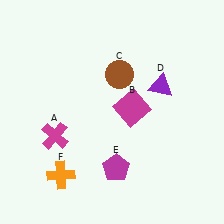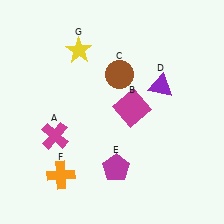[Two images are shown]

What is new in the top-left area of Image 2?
A yellow star (G) was added in the top-left area of Image 2.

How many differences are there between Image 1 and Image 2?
There is 1 difference between the two images.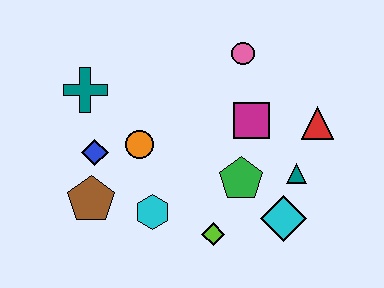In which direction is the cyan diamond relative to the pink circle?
The cyan diamond is below the pink circle.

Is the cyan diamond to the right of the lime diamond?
Yes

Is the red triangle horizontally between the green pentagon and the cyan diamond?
No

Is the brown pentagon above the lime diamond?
Yes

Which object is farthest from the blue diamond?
The red triangle is farthest from the blue diamond.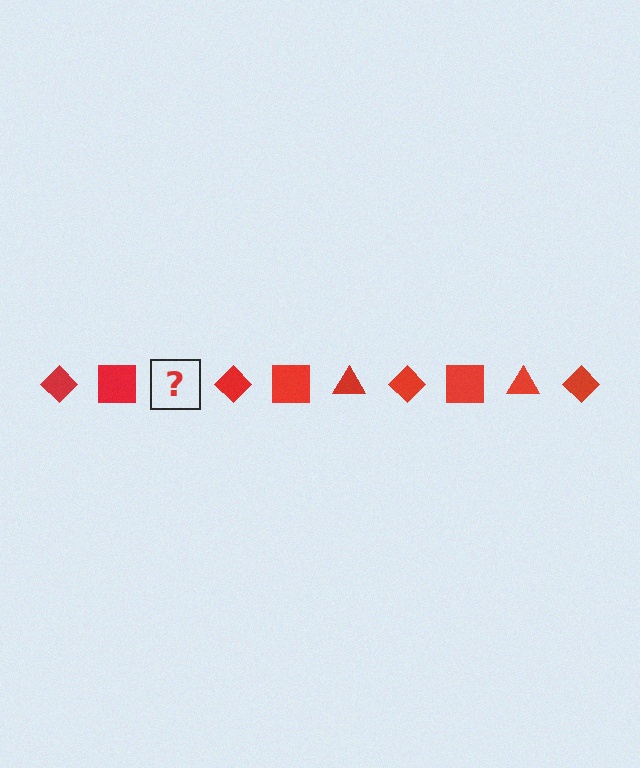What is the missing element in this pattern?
The missing element is a red triangle.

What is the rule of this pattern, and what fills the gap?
The rule is that the pattern cycles through diamond, square, triangle shapes in red. The gap should be filled with a red triangle.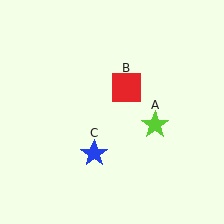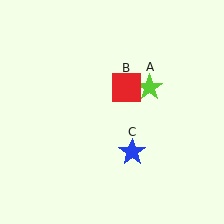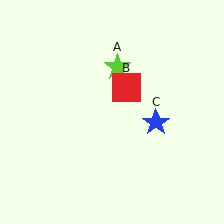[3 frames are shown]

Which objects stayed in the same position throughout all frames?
Red square (object B) remained stationary.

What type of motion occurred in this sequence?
The lime star (object A), blue star (object C) rotated counterclockwise around the center of the scene.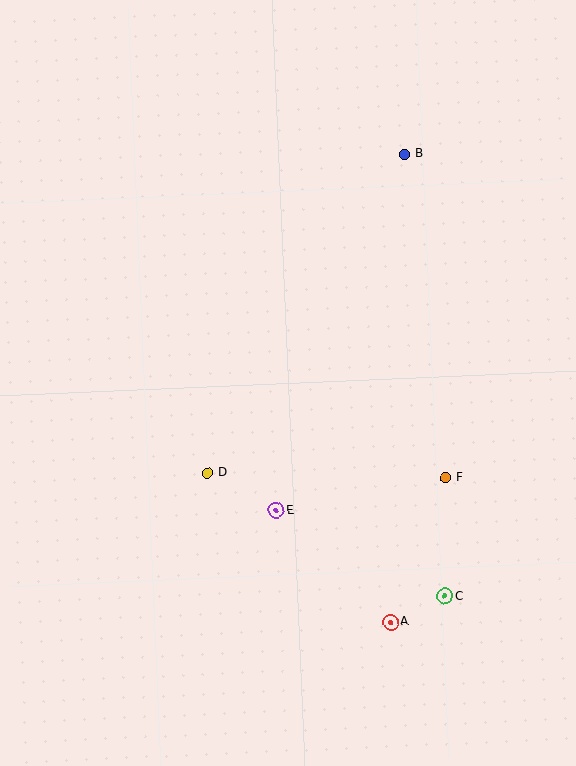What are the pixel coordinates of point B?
Point B is at (405, 154).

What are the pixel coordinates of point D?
Point D is at (208, 473).